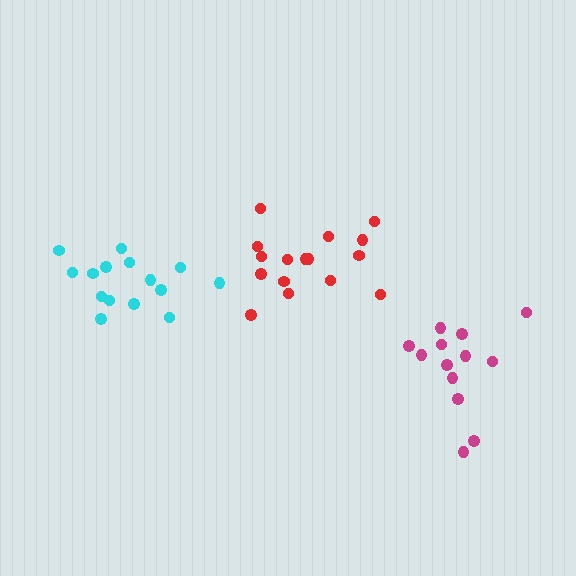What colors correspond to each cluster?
The clusters are colored: red, cyan, magenta.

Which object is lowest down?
The magenta cluster is bottommost.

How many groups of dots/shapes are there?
There are 3 groups.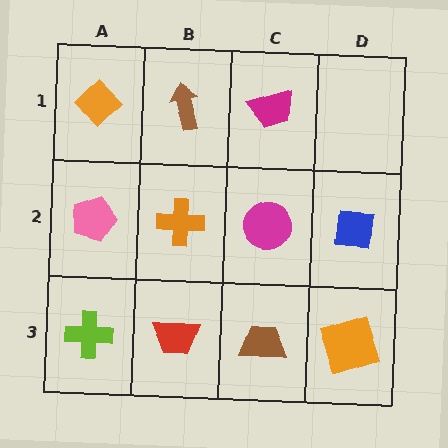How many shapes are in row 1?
3 shapes.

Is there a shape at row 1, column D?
No, that cell is empty.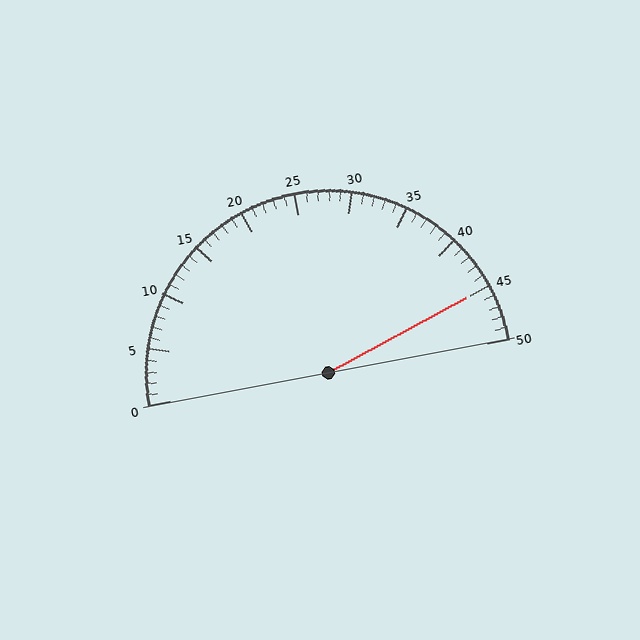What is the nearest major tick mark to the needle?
The nearest major tick mark is 45.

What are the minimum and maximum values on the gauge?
The gauge ranges from 0 to 50.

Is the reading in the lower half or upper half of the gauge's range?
The reading is in the upper half of the range (0 to 50).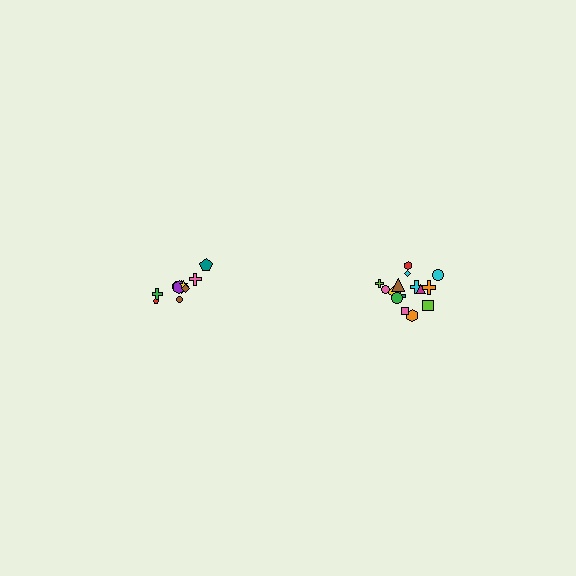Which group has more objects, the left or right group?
The right group.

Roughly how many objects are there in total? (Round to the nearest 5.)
Roughly 25 objects in total.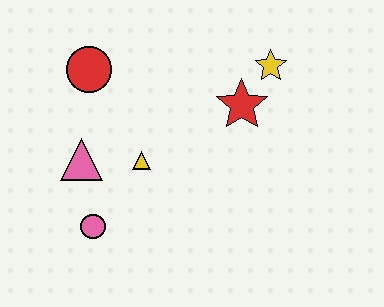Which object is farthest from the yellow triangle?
The yellow star is farthest from the yellow triangle.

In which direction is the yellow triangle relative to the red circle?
The yellow triangle is below the red circle.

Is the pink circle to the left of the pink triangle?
No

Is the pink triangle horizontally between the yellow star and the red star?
No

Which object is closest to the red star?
The yellow star is closest to the red star.